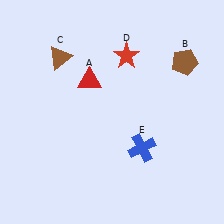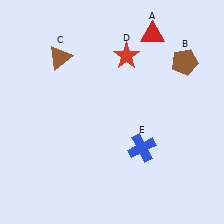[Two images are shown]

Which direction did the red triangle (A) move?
The red triangle (A) moved right.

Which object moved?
The red triangle (A) moved right.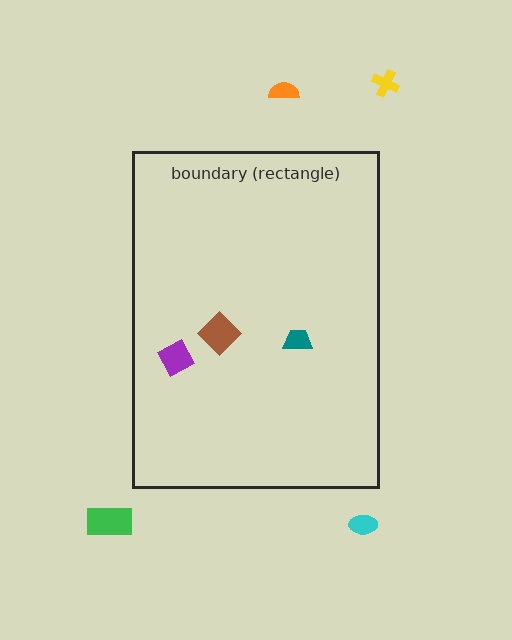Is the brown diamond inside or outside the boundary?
Inside.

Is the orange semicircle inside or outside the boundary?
Outside.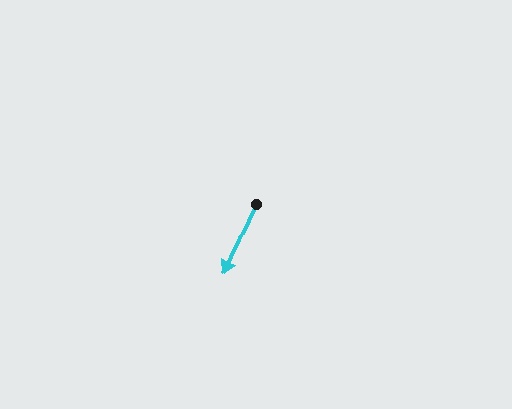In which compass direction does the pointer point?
Southwest.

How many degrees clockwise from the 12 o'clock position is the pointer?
Approximately 205 degrees.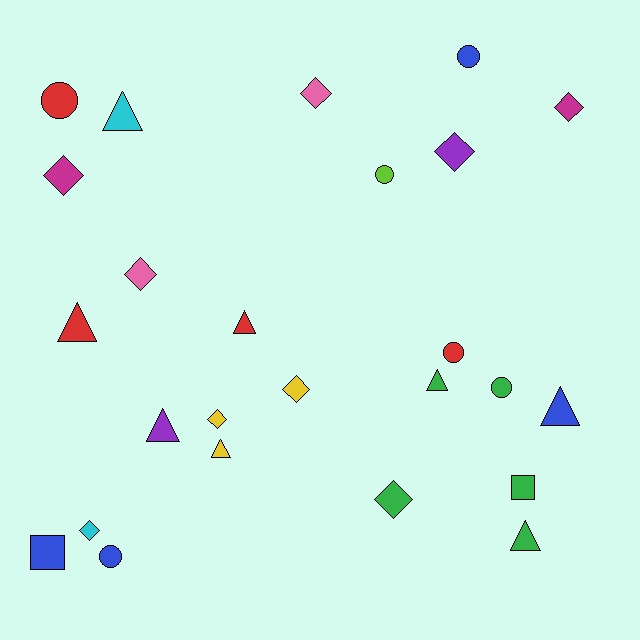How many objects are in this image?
There are 25 objects.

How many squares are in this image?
There are 2 squares.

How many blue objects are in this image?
There are 4 blue objects.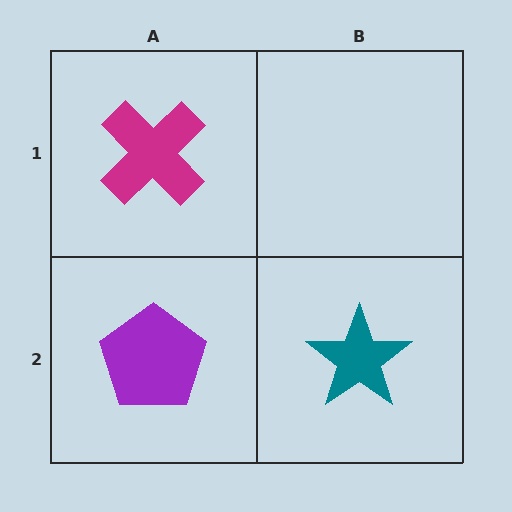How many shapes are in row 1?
1 shape.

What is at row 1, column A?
A magenta cross.